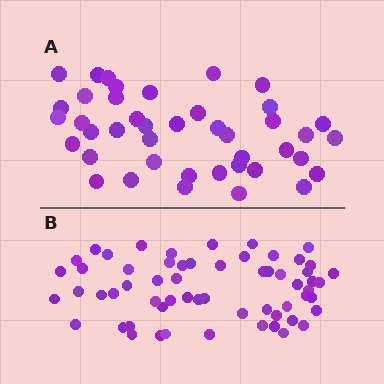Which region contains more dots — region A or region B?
Region B (the bottom region) has more dots.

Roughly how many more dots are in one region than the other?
Region B has approximately 20 more dots than region A.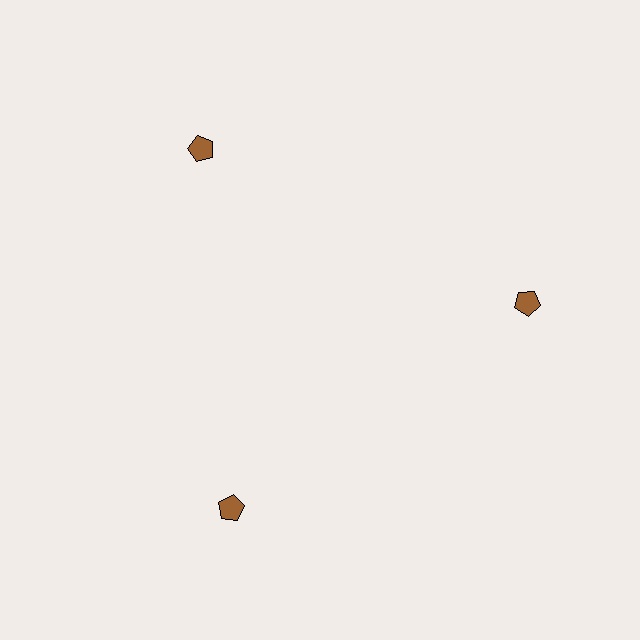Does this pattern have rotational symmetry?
Yes, this pattern has 3-fold rotational symmetry. It looks the same after rotating 120 degrees around the center.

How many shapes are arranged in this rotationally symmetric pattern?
There are 3 shapes, arranged in 3 groups of 1.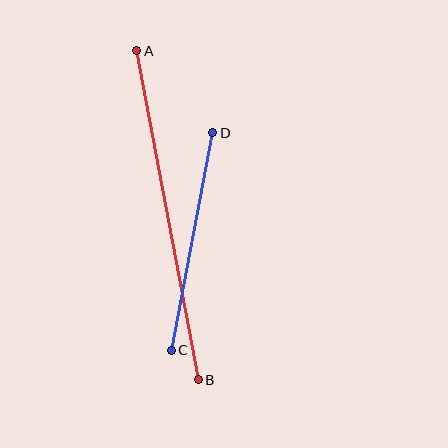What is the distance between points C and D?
The distance is approximately 221 pixels.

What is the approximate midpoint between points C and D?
The midpoint is at approximately (192, 241) pixels.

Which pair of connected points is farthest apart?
Points A and B are farthest apart.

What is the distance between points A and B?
The distance is approximately 334 pixels.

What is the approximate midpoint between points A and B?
The midpoint is at approximately (167, 215) pixels.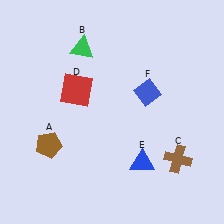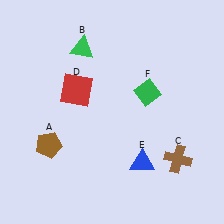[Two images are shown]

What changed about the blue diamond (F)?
In Image 1, F is blue. In Image 2, it changed to green.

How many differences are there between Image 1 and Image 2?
There is 1 difference between the two images.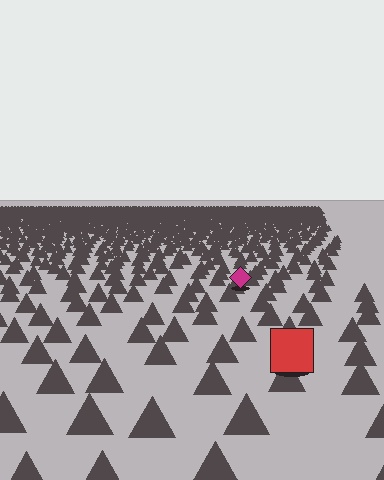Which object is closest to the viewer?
The red square is closest. The texture marks near it are larger and more spread out.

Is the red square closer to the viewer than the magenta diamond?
Yes. The red square is closer — you can tell from the texture gradient: the ground texture is coarser near it.